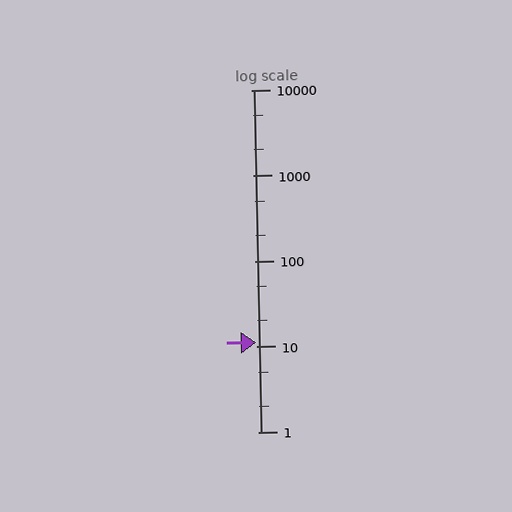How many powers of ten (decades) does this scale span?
The scale spans 4 decades, from 1 to 10000.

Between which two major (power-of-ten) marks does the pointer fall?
The pointer is between 10 and 100.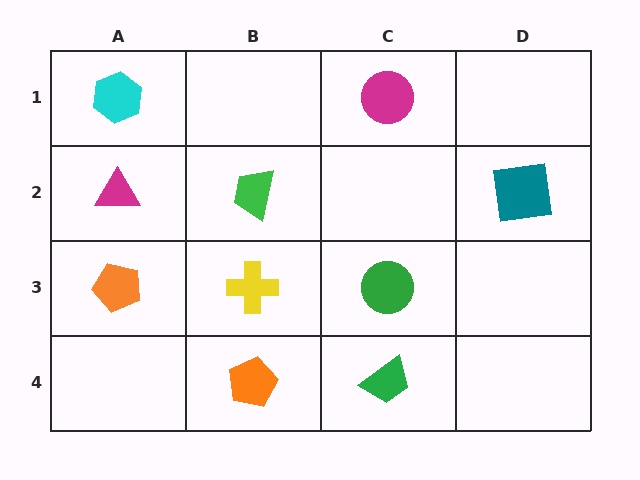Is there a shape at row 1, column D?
No, that cell is empty.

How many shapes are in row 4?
2 shapes.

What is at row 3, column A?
An orange pentagon.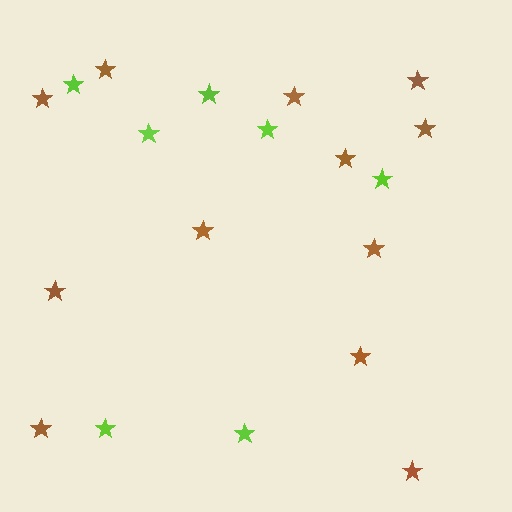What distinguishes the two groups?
There are 2 groups: one group of brown stars (12) and one group of lime stars (7).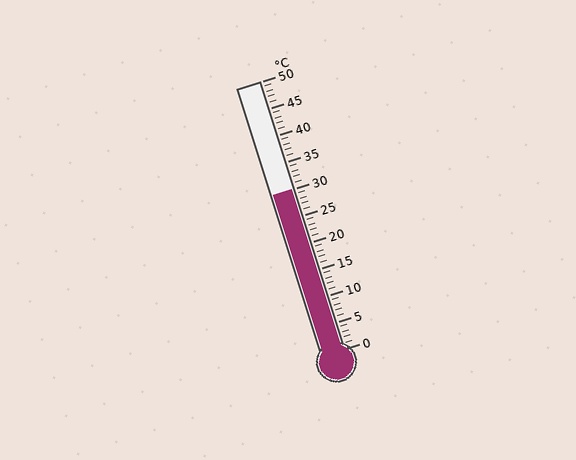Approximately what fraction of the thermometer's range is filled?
The thermometer is filled to approximately 60% of its range.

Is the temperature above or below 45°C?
The temperature is below 45°C.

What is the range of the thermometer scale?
The thermometer scale ranges from 0°C to 50°C.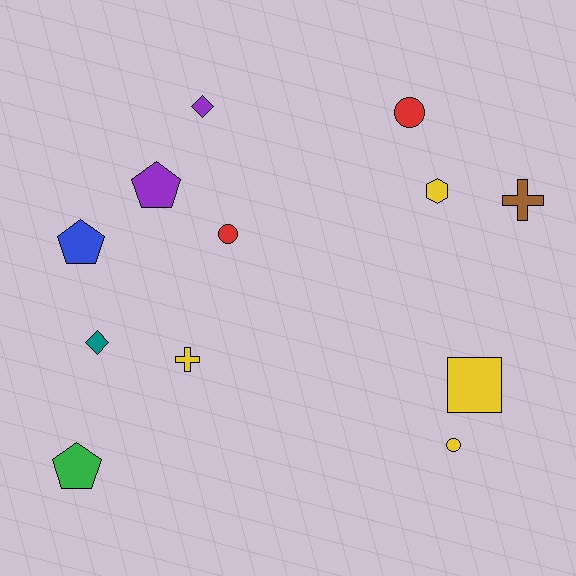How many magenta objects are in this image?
There are no magenta objects.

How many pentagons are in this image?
There are 3 pentagons.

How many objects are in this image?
There are 12 objects.